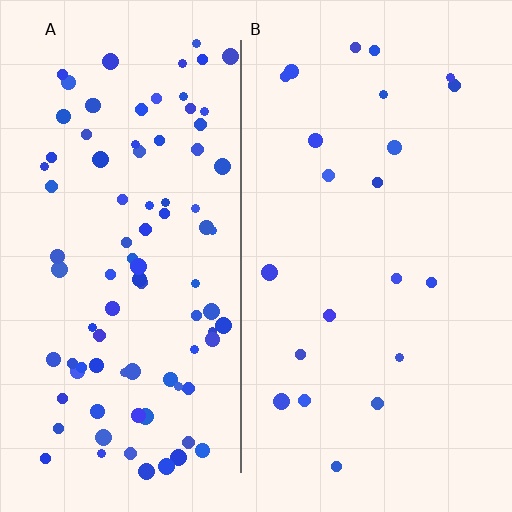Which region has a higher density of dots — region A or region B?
A (the left).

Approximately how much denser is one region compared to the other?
Approximately 4.2× — region A over region B.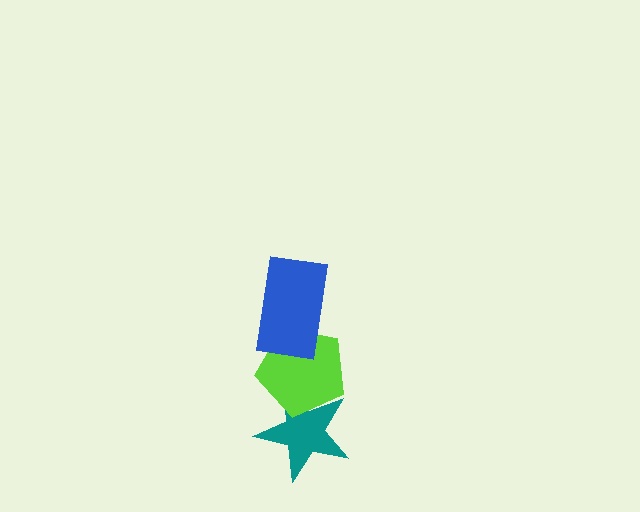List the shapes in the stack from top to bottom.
From top to bottom: the blue rectangle, the lime pentagon, the teal star.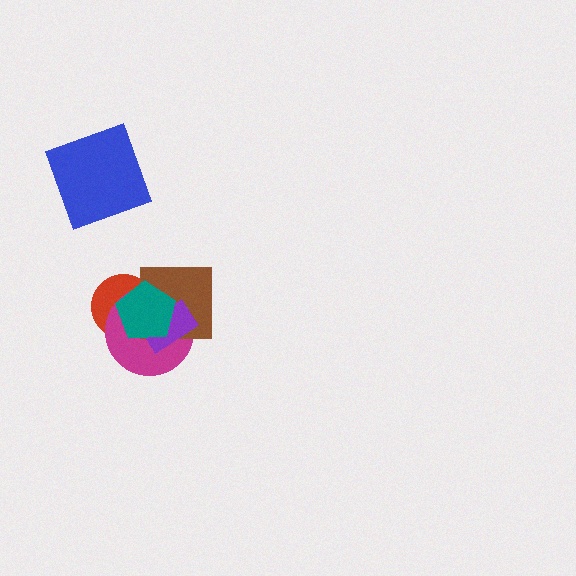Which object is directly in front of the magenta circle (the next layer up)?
The brown square is directly in front of the magenta circle.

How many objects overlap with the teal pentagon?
4 objects overlap with the teal pentagon.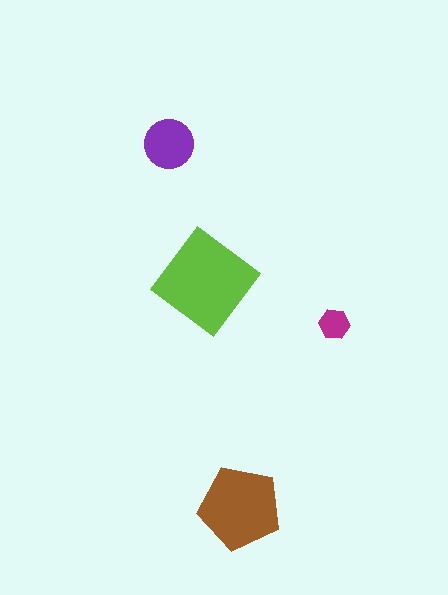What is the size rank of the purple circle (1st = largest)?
3rd.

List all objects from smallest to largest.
The magenta hexagon, the purple circle, the brown pentagon, the lime diamond.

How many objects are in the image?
There are 4 objects in the image.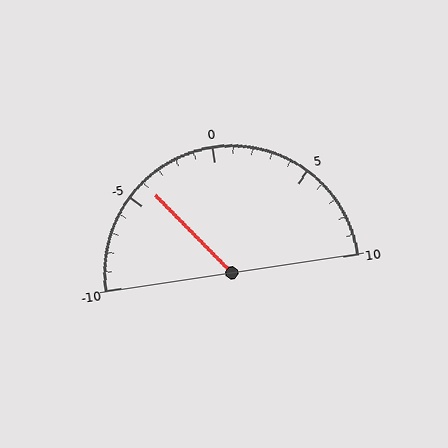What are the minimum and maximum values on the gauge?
The gauge ranges from -10 to 10.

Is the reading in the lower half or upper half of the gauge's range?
The reading is in the lower half of the range (-10 to 10).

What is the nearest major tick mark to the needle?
The nearest major tick mark is -5.